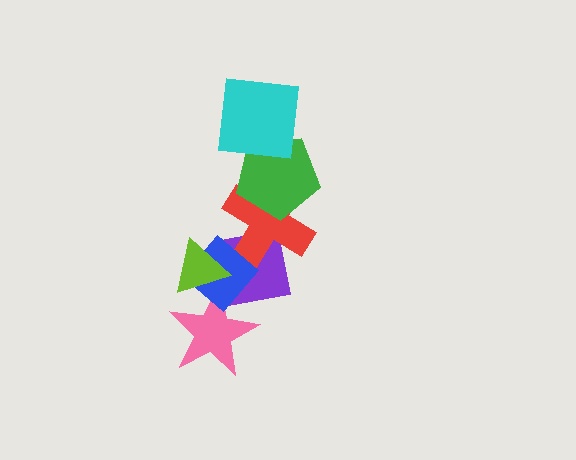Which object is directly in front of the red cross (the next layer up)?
The blue diamond is directly in front of the red cross.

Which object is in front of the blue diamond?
The lime triangle is in front of the blue diamond.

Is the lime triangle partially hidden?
No, no other shape covers it.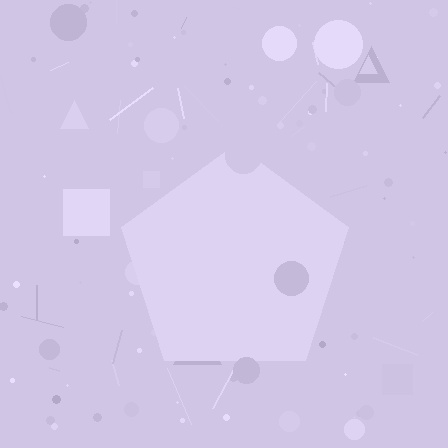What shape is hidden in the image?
A pentagon is hidden in the image.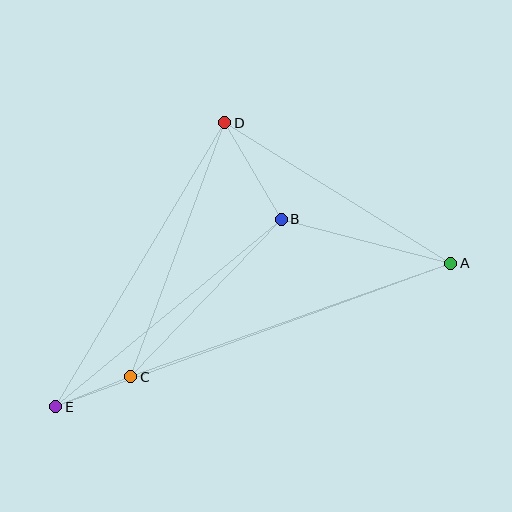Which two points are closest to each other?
Points C and E are closest to each other.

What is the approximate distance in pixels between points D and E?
The distance between D and E is approximately 331 pixels.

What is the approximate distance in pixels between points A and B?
The distance between A and B is approximately 176 pixels.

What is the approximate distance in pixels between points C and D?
The distance between C and D is approximately 271 pixels.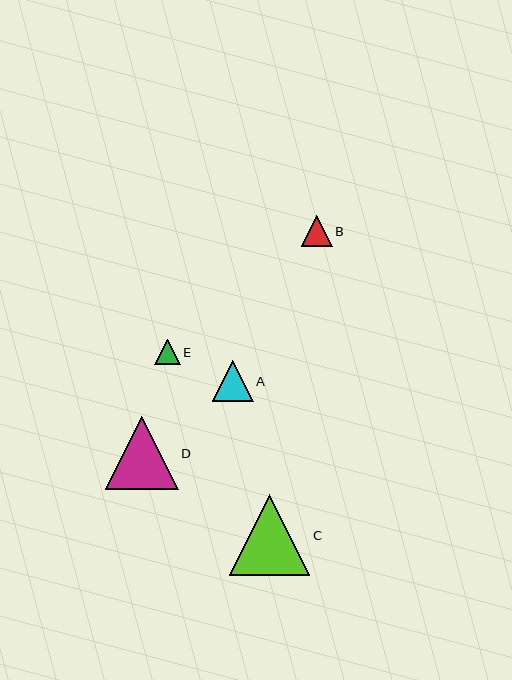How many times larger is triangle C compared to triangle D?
Triangle C is approximately 1.1 times the size of triangle D.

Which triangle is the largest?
Triangle C is the largest with a size of approximately 81 pixels.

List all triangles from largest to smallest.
From largest to smallest: C, D, A, B, E.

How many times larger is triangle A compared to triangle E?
Triangle A is approximately 1.6 times the size of triangle E.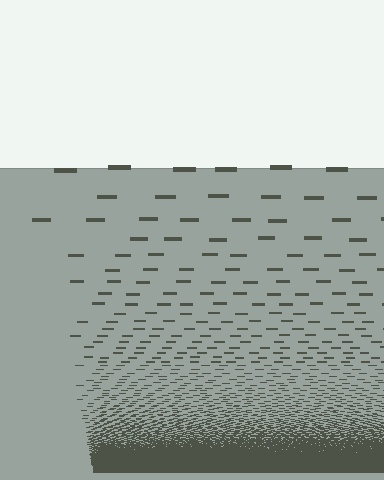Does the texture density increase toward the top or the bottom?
Density increases toward the bottom.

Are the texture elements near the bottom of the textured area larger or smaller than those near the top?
Smaller. The gradient is inverted — elements near the bottom are smaller and denser.